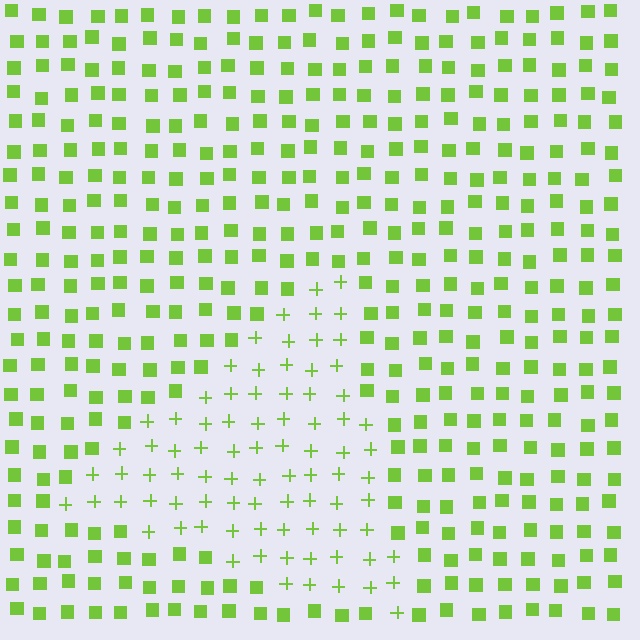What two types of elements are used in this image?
The image uses plus signs inside the triangle region and squares outside it.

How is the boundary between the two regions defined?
The boundary is defined by a change in element shape: plus signs inside vs. squares outside. All elements share the same color and spacing.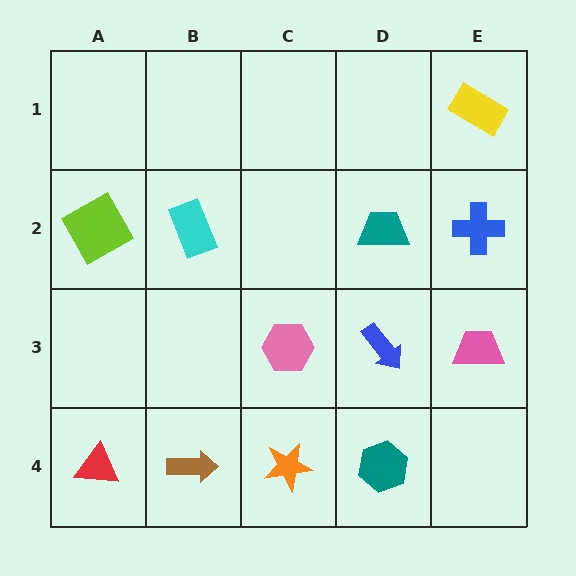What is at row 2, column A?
A lime square.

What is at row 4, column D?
A teal hexagon.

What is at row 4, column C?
An orange star.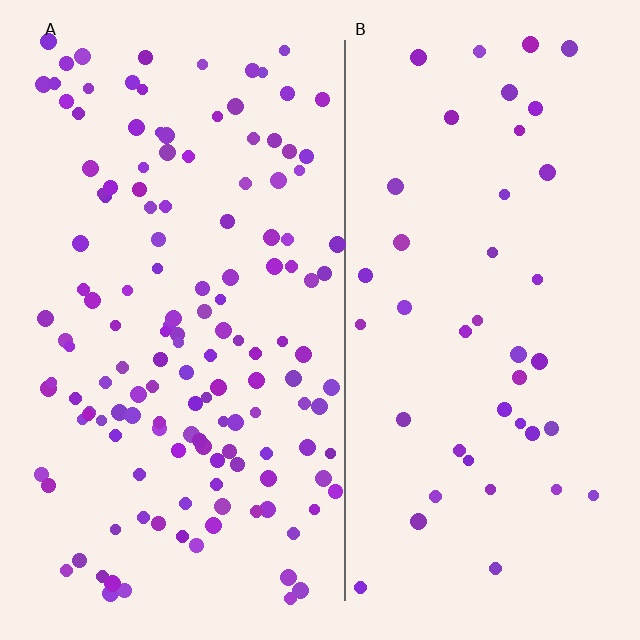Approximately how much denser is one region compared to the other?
Approximately 3.3× — region A over region B.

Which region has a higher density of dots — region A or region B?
A (the left).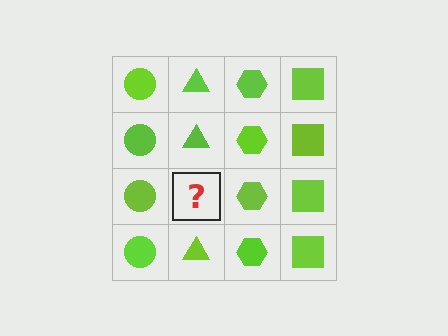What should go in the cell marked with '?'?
The missing cell should contain a lime triangle.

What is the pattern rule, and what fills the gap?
The rule is that each column has a consistent shape. The gap should be filled with a lime triangle.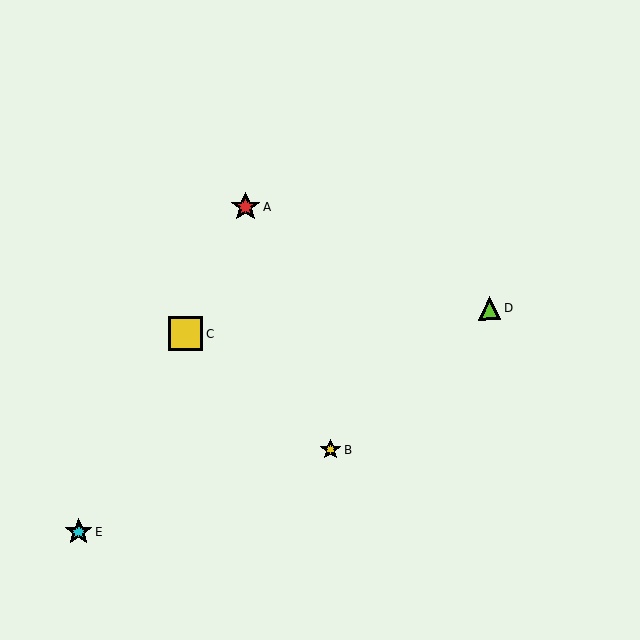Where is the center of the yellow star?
The center of the yellow star is at (331, 450).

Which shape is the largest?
The yellow square (labeled C) is the largest.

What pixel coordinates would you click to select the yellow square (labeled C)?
Click at (186, 334) to select the yellow square C.